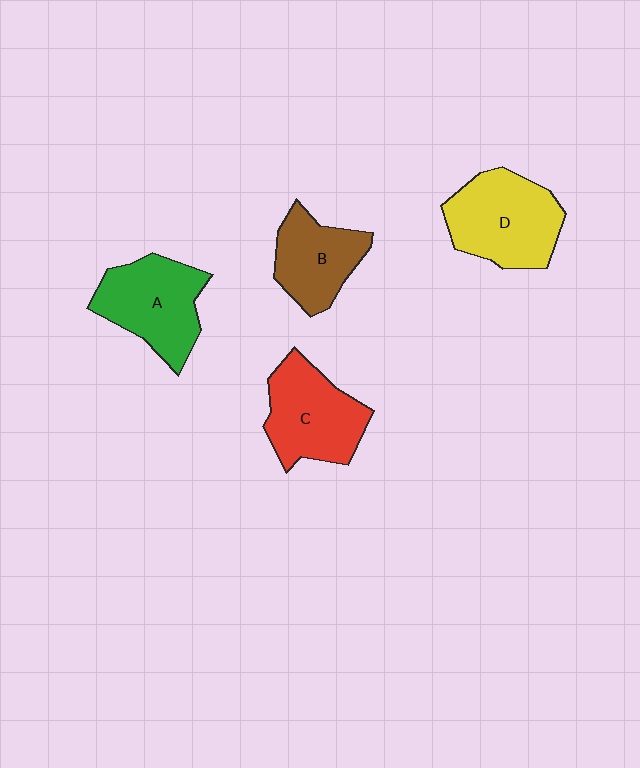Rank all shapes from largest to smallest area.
From largest to smallest: D (yellow), A (green), C (red), B (brown).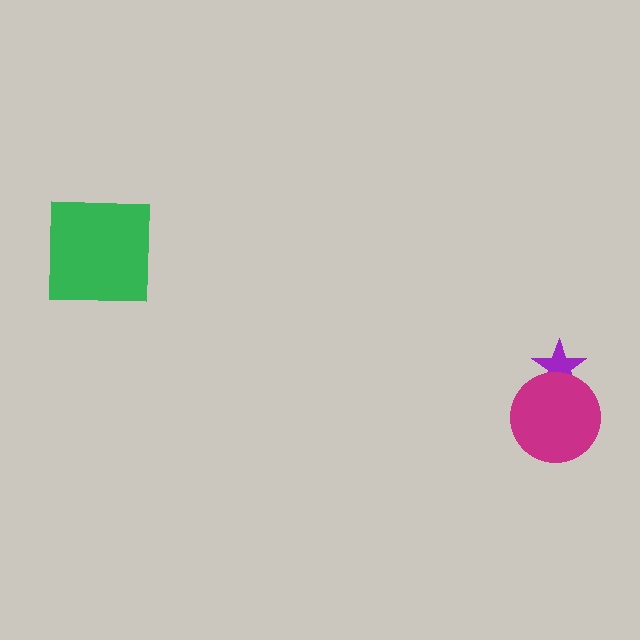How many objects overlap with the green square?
0 objects overlap with the green square.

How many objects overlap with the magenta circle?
1 object overlaps with the magenta circle.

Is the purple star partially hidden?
Yes, it is partially covered by another shape.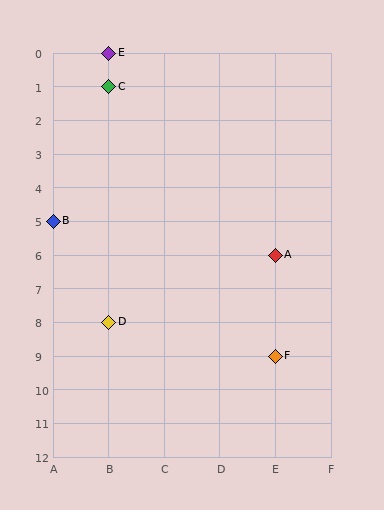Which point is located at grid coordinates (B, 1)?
Point C is at (B, 1).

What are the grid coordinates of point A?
Point A is at grid coordinates (E, 6).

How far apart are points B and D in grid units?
Points B and D are 1 column and 3 rows apart (about 3.2 grid units diagonally).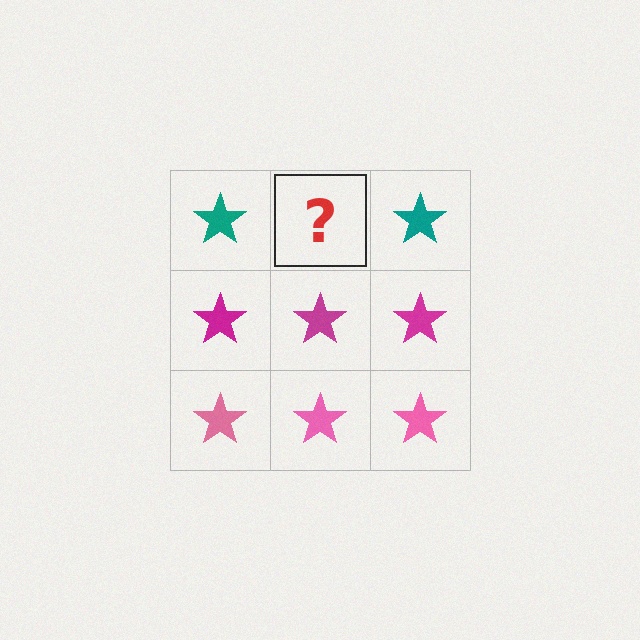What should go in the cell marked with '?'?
The missing cell should contain a teal star.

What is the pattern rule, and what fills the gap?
The rule is that each row has a consistent color. The gap should be filled with a teal star.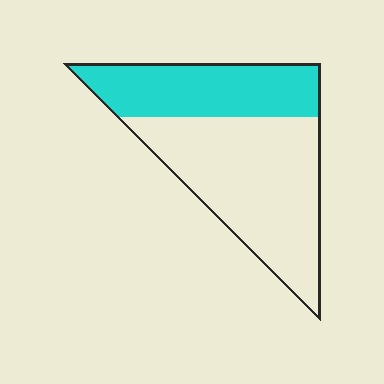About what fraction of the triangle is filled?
About three eighths (3/8).